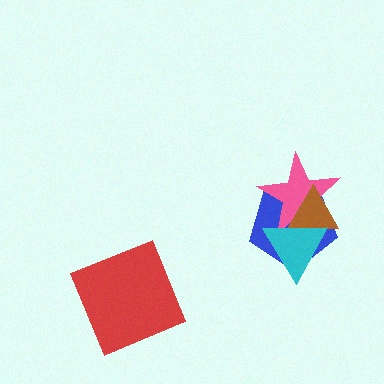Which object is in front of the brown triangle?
The cyan triangle is in front of the brown triangle.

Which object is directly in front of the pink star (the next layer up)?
The brown triangle is directly in front of the pink star.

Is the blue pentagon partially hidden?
Yes, it is partially covered by another shape.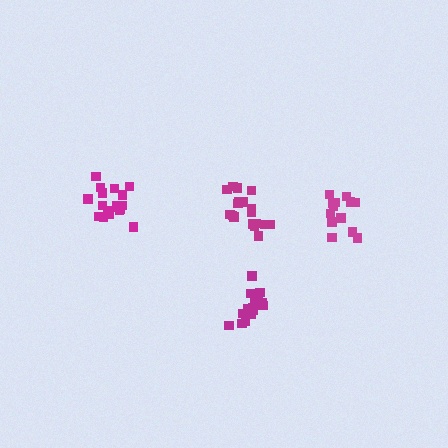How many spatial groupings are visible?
There are 4 spatial groupings.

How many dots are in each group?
Group 1: 13 dots, Group 2: 18 dots, Group 3: 18 dots, Group 4: 18 dots (67 total).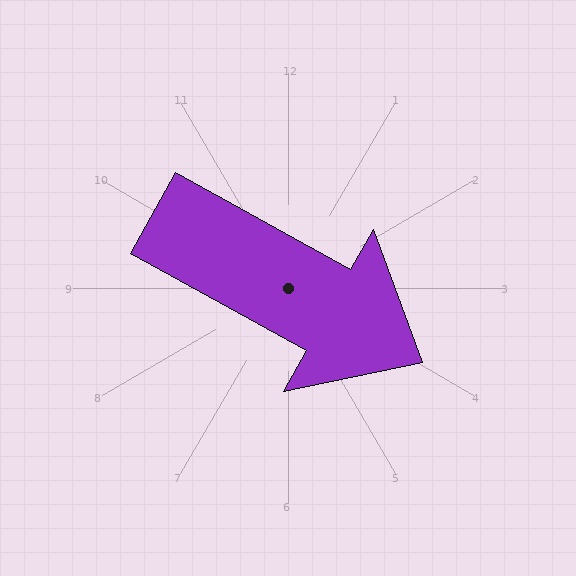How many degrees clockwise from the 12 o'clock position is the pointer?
Approximately 119 degrees.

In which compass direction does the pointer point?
Southeast.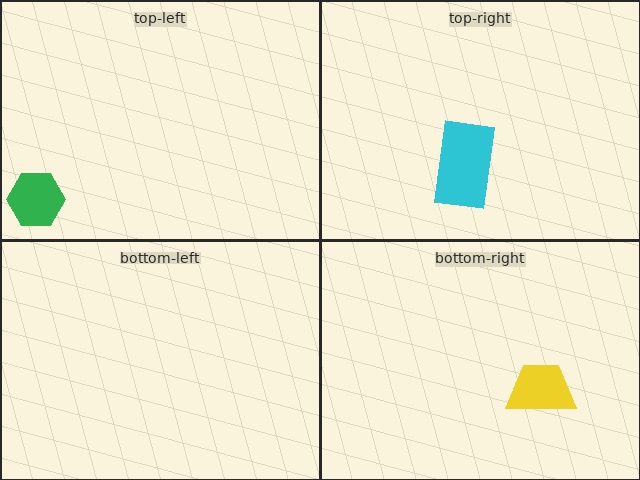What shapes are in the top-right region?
The cyan rectangle.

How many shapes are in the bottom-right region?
1.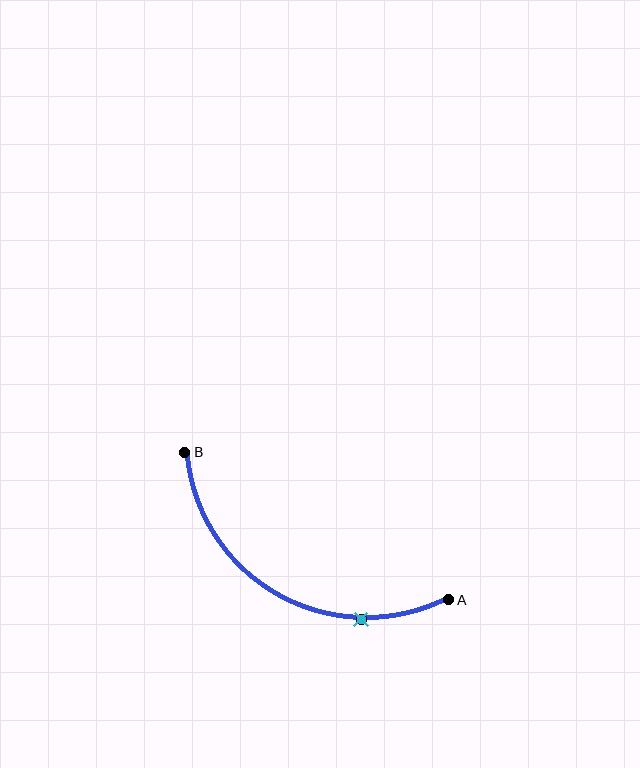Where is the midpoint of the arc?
The arc midpoint is the point on the curve farthest from the straight line joining A and B. It sits below that line.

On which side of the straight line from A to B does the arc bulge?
The arc bulges below the straight line connecting A and B.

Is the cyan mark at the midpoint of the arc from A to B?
No. The cyan mark lies on the arc but is closer to endpoint A. The arc midpoint would be at the point on the curve equidistant along the arc from both A and B.